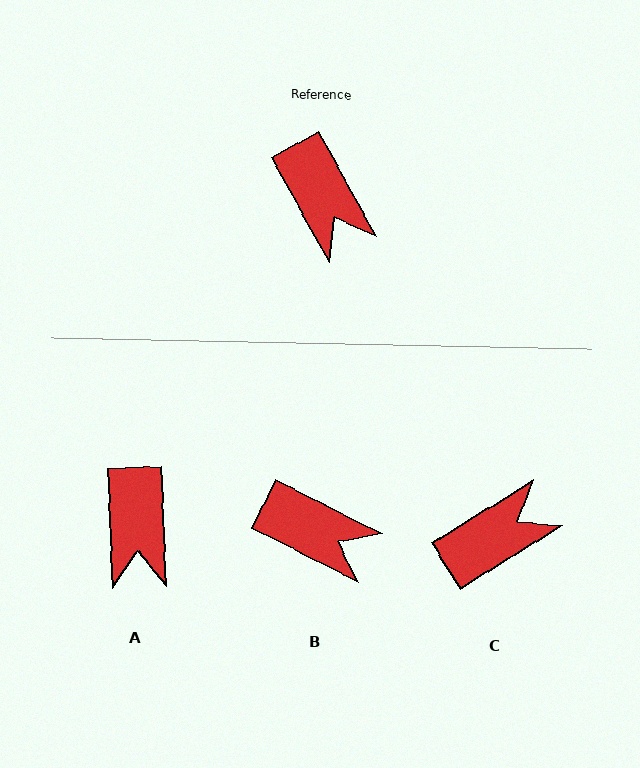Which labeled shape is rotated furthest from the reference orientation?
C, about 93 degrees away.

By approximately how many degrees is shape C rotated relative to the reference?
Approximately 93 degrees counter-clockwise.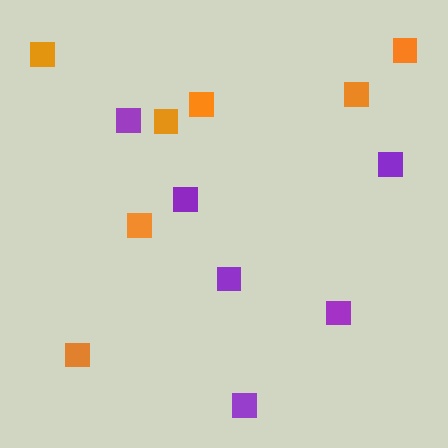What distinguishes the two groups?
There are 2 groups: one group of purple squares (6) and one group of orange squares (7).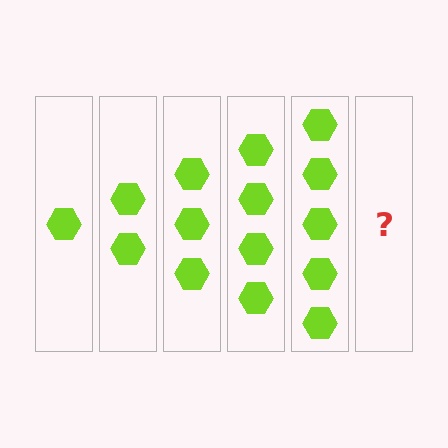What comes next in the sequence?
The next element should be 6 hexagons.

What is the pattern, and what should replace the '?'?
The pattern is that each step adds one more hexagon. The '?' should be 6 hexagons.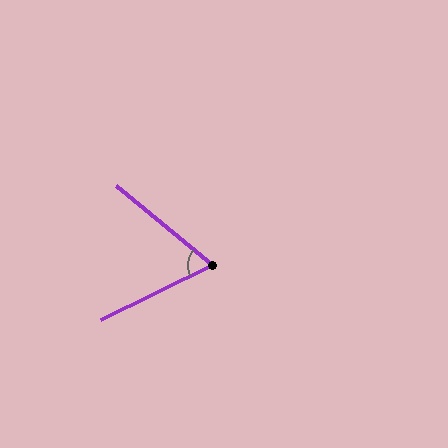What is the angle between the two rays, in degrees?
Approximately 65 degrees.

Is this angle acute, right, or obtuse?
It is acute.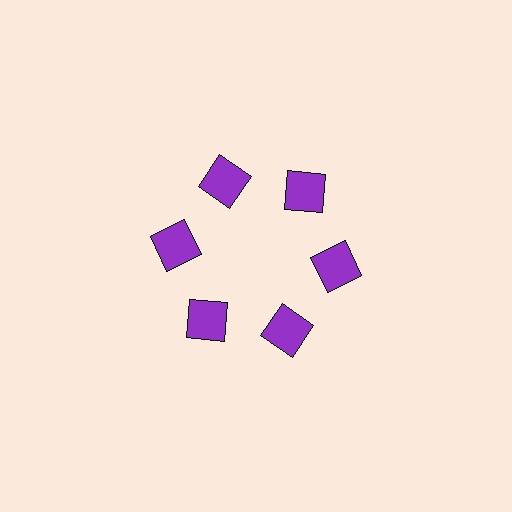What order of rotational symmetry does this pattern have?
This pattern has 6-fold rotational symmetry.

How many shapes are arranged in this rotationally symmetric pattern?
There are 6 shapes, arranged in 6 groups of 1.